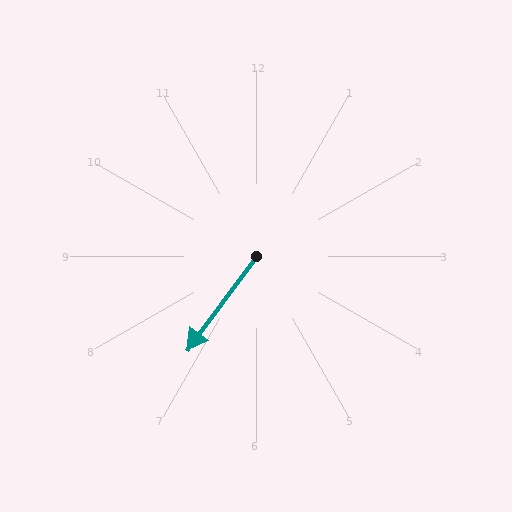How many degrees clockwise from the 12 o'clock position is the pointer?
Approximately 216 degrees.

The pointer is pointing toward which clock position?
Roughly 7 o'clock.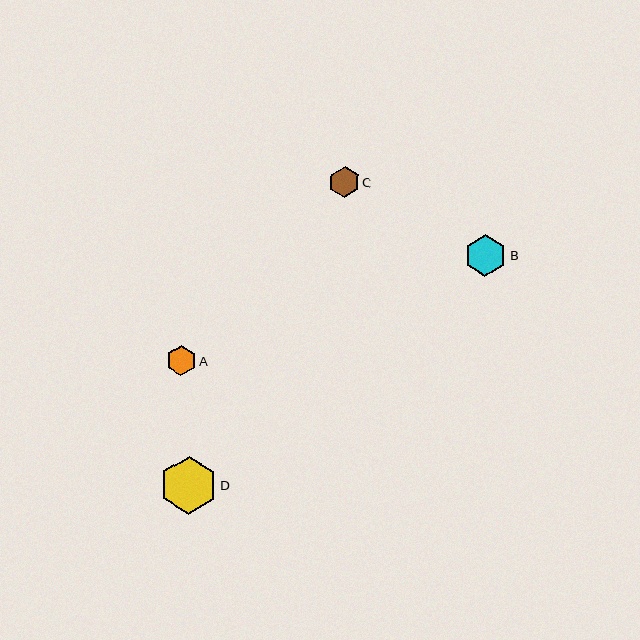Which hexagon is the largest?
Hexagon D is the largest with a size of approximately 57 pixels.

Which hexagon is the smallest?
Hexagon A is the smallest with a size of approximately 30 pixels.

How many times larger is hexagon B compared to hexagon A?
Hexagon B is approximately 1.4 times the size of hexagon A.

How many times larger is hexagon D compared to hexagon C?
Hexagon D is approximately 1.9 times the size of hexagon C.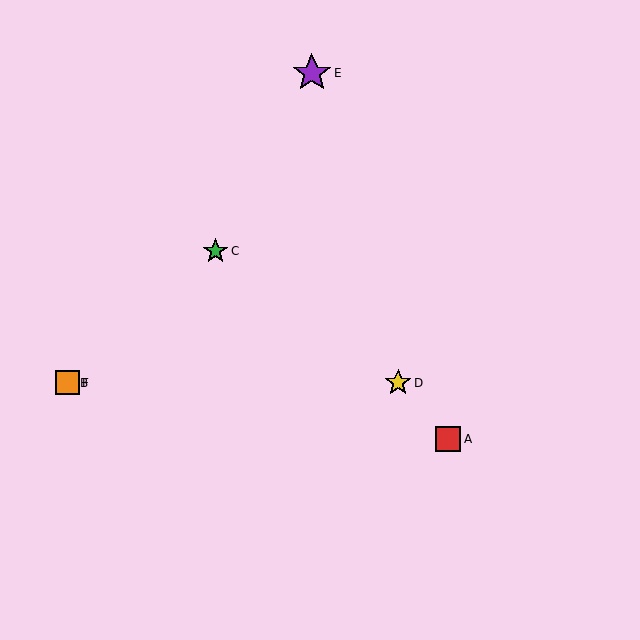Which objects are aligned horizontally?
Objects B, D, F are aligned horizontally.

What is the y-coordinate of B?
Object B is at y≈383.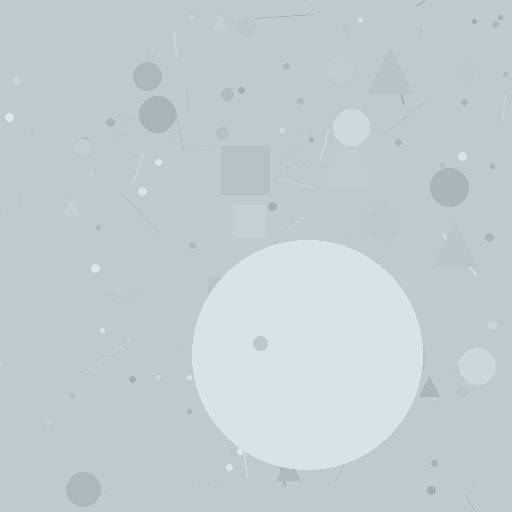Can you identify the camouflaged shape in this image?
The camouflaged shape is a circle.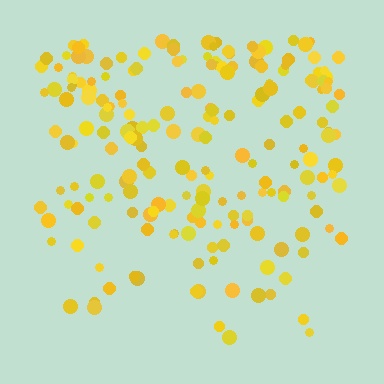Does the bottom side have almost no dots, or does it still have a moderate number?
Still a moderate number, just noticeably fewer than the top.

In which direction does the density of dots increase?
From bottom to top, with the top side densest.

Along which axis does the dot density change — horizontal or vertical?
Vertical.